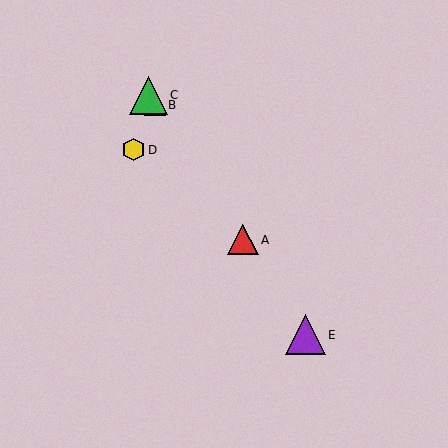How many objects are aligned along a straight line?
4 objects (A, B, C, E) are aligned along a straight line.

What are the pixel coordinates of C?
Object C is at (148, 95).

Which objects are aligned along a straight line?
Objects A, B, C, E are aligned along a straight line.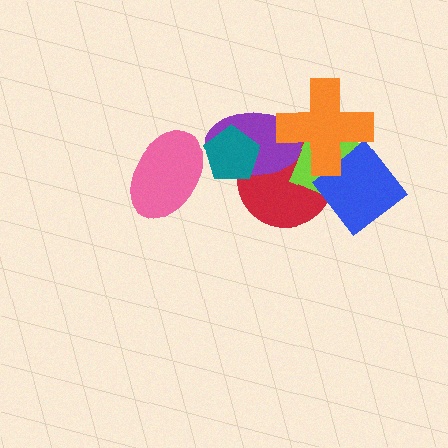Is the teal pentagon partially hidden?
Yes, it is partially covered by another shape.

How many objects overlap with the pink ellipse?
1 object overlaps with the pink ellipse.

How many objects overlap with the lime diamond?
4 objects overlap with the lime diamond.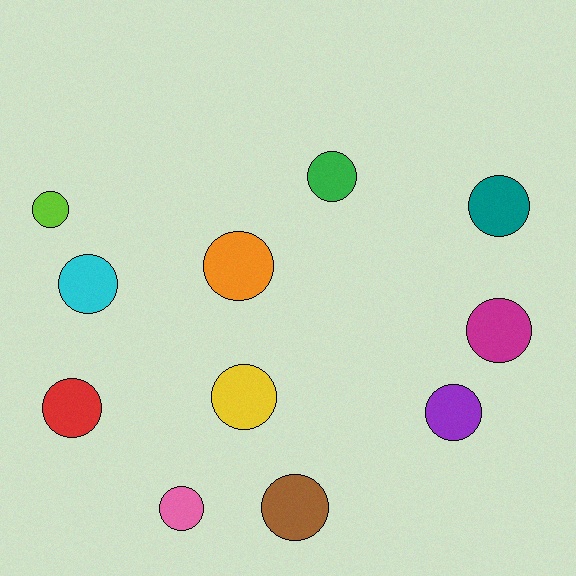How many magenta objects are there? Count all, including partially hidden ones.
There is 1 magenta object.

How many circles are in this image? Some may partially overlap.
There are 11 circles.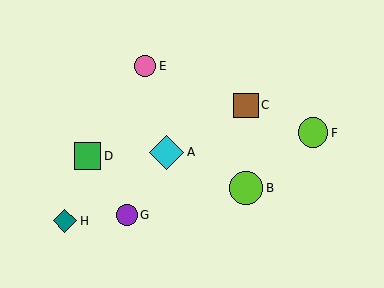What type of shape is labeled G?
Shape G is a purple circle.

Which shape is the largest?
The cyan diamond (labeled A) is the largest.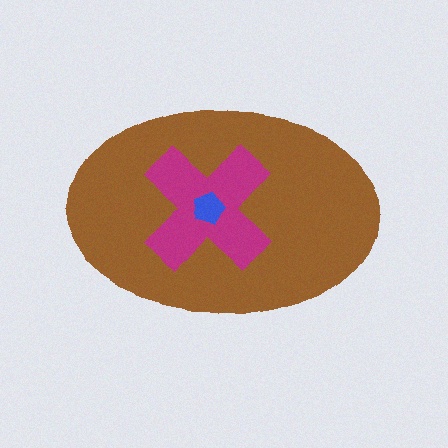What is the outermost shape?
The brown ellipse.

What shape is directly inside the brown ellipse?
The magenta cross.